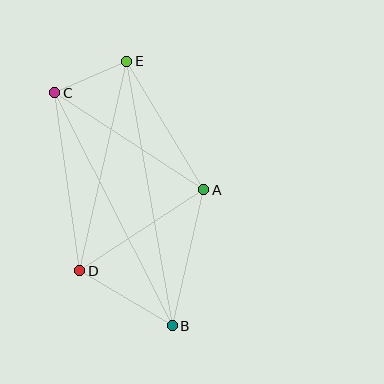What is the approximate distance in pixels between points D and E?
The distance between D and E is approximately 214 pixels.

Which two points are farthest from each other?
Points B and E are farthest from each other.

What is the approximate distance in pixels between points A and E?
The distance between A and E is approximately 150 pixels.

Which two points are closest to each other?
Points C and E are closest to each other.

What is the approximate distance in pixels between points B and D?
The distance between B and D is approximately 108 pixels.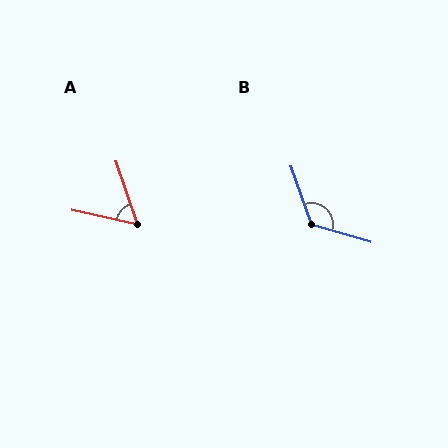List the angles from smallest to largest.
A (59°), B (125°).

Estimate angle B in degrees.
Approximately 125 degrees.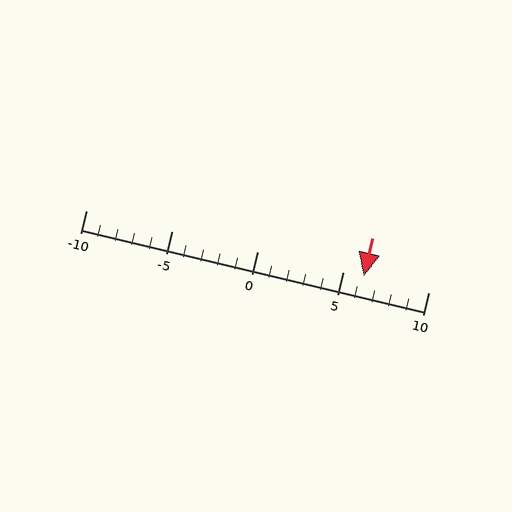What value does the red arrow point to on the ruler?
The red arrow points to approximately 6.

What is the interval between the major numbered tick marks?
The major tick marks are spaced 5 units apart.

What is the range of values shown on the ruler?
The ruler shows values from -10 to 10.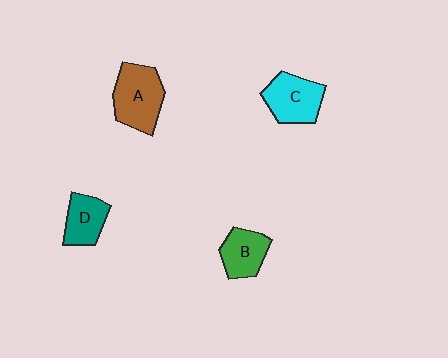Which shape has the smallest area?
Shape D (teal).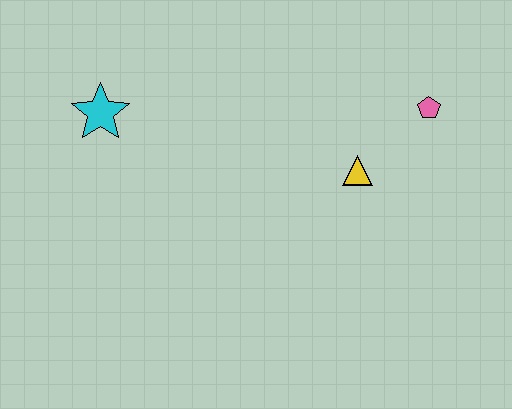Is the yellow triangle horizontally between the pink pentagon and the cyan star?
Yes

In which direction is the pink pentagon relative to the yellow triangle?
The pink pentagon is to the right of the yellow triangle.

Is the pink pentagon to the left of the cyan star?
No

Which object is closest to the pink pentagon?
The yellow triangle is closest to the pink pentagon.